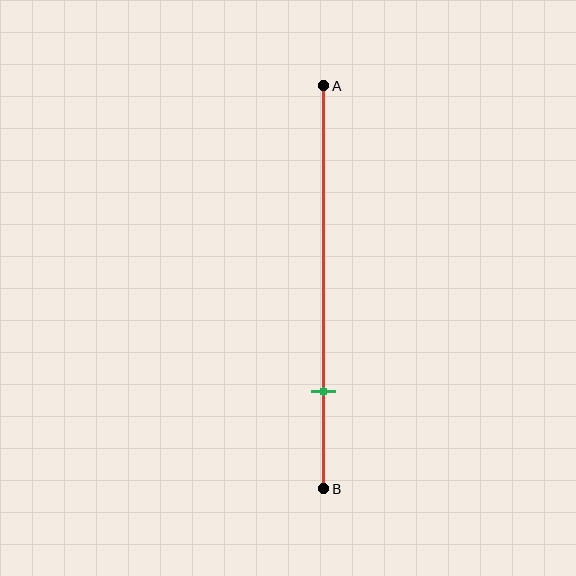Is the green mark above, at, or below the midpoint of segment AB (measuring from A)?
The green mark is below the midpoint of segment AB.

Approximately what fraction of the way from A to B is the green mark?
The green mark is approximately 75% of the way from A to B.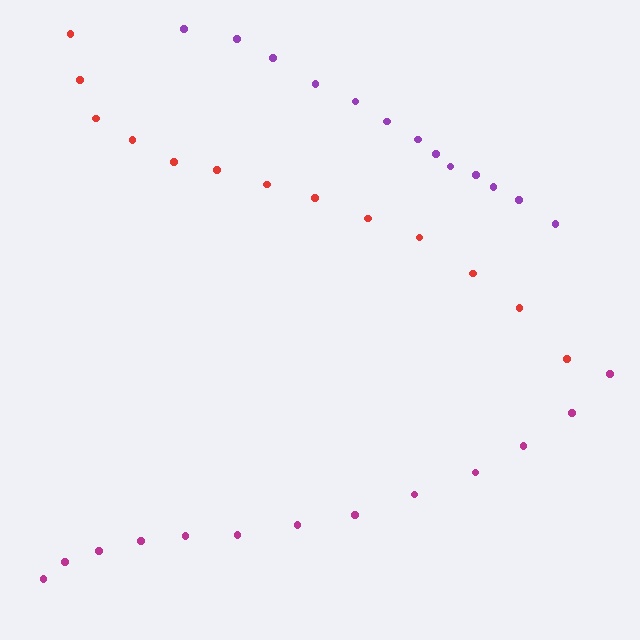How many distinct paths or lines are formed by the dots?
There are 3 distinct paths.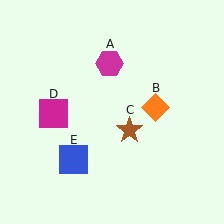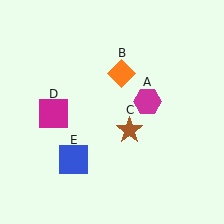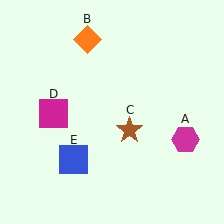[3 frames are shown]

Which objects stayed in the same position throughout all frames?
Brown star (object C) and magenta square (object D) and blue square (object E) remained stationary.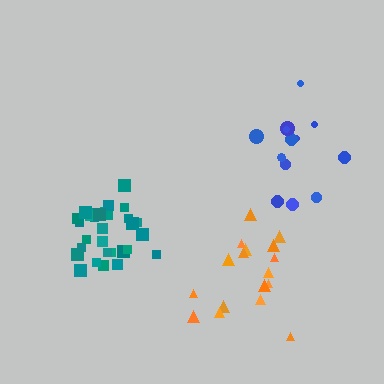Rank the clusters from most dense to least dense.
teal, blue, orange.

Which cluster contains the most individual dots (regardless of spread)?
Teal (29).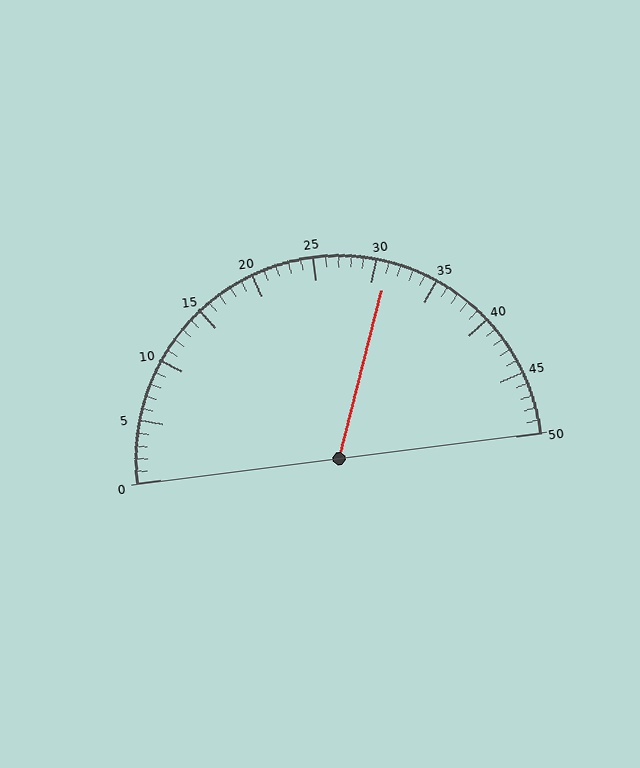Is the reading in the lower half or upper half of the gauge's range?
The reading is in the upper half of the range (0 to 50).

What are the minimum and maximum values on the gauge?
The gauge ranges from 0 to 50.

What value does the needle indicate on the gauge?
The needle indicates approximately 31.